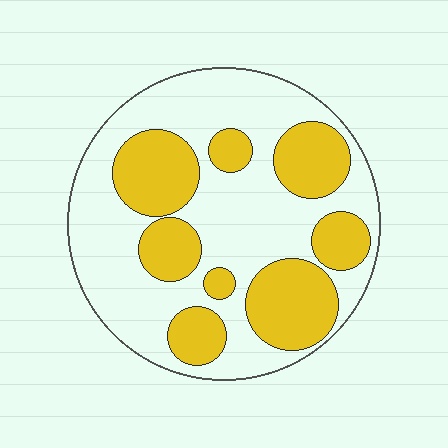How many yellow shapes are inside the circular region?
8.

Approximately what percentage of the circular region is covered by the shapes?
Approximately 35%.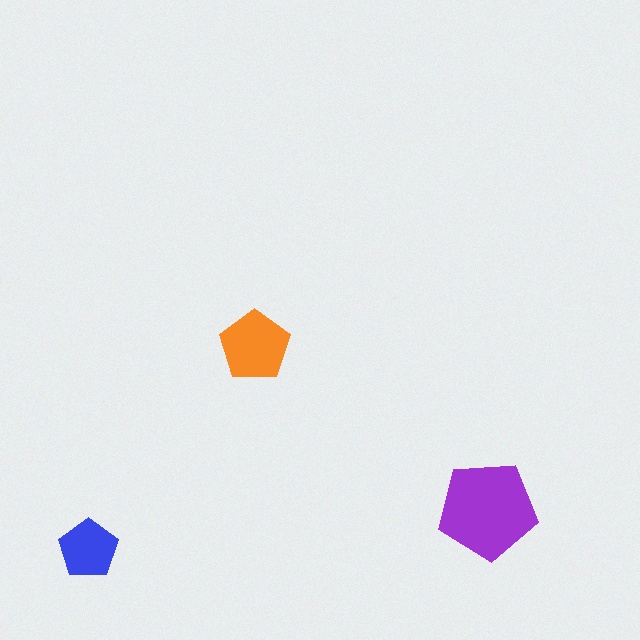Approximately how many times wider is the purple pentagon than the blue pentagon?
About 1.5 times wider.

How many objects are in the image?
There are 3 objects in the image.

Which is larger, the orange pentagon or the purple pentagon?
The purple one.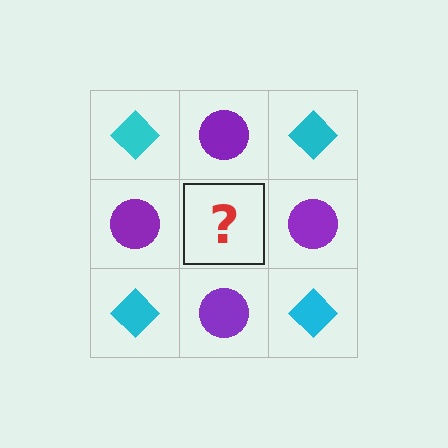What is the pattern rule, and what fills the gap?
The rule is that it alternates cyan diamond and purple circle in a checkerboard pattern. The gap should be filled with a cyan diamond.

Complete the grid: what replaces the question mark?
The question mark should be replaced with a cyan diamond.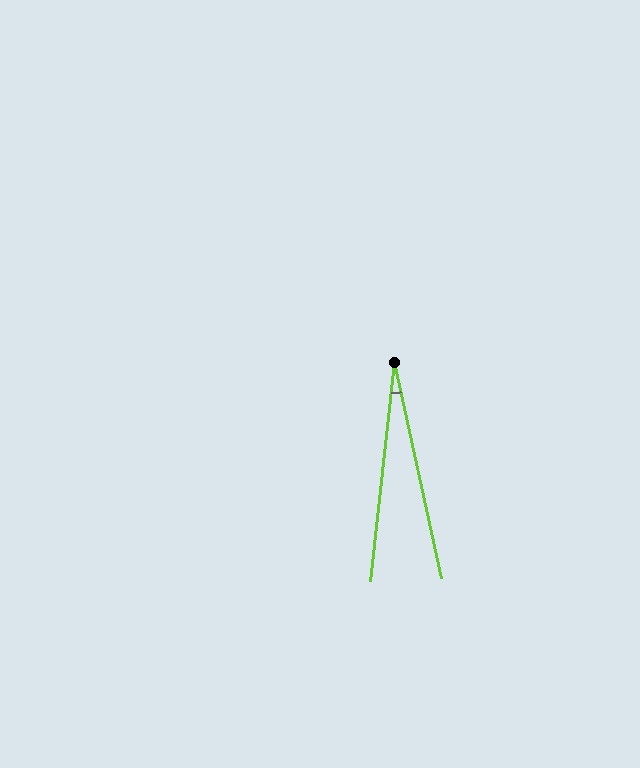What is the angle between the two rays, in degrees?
Approximately 19 degrees.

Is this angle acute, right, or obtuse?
It is acute.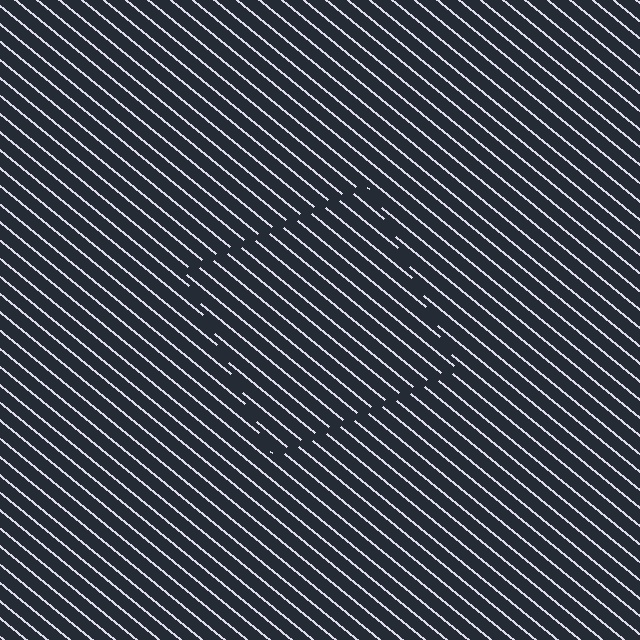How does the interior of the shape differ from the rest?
The interior of the shape contains the same grating, shifted by half a period — the contour is defined by the phase discontinuity where line-ends from the inner and outer gratings abut.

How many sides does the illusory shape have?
4 sides — the line-ends trace a square.